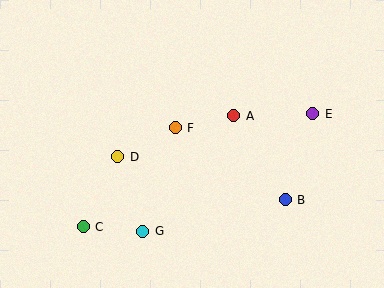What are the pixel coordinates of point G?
Point G is at (143, 231).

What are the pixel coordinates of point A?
Point A is at (234, 116).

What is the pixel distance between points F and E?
The distance between F and E is 138 pixels.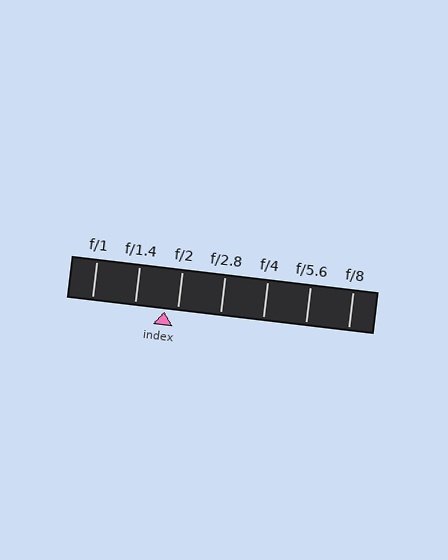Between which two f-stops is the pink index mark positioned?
The index mark is between f/1.4 and f/2.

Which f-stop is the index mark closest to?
The index mark is closest to f/2.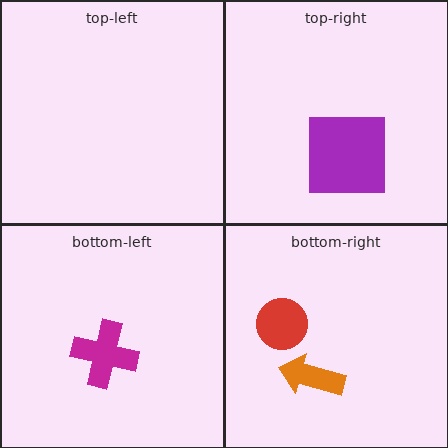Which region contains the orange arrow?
The bottom-right region.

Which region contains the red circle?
The bottom-right region.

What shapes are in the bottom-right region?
The red circle, the orange arrow.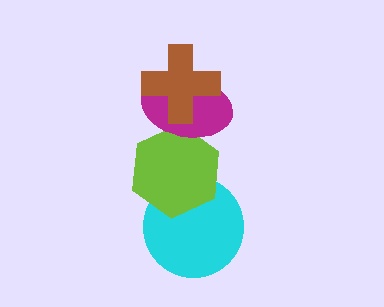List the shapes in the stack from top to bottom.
From top to bottom: the brown cross, the magenta ellipse, the lime hexagon, the cyan circle.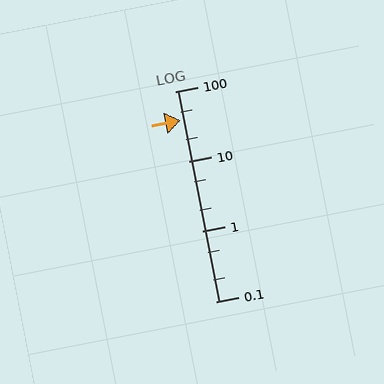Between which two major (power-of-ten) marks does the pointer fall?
The pointer is between 10 and 100.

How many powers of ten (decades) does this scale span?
The scale spans 3 decades, from 0.1 to 100.